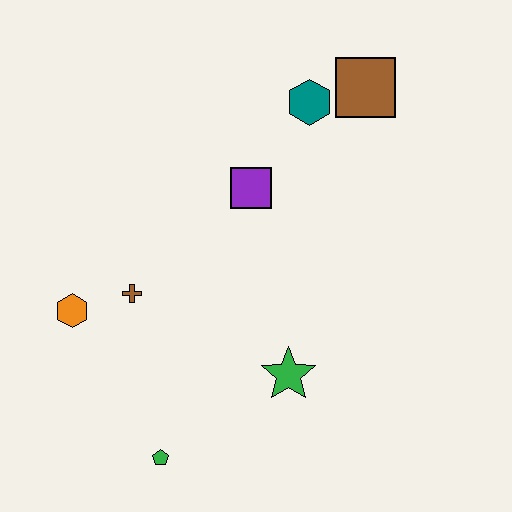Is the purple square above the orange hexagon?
Yes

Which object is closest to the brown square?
The teal hexagon is closest to the brown square.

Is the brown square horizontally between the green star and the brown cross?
No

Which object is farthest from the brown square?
The green pentagon is farthest from the brown square.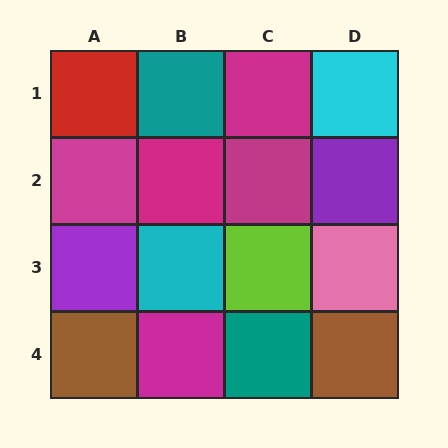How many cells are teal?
2 cells are teal.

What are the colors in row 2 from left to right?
Magenta, magenta, magenta, purple.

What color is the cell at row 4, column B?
Magenta.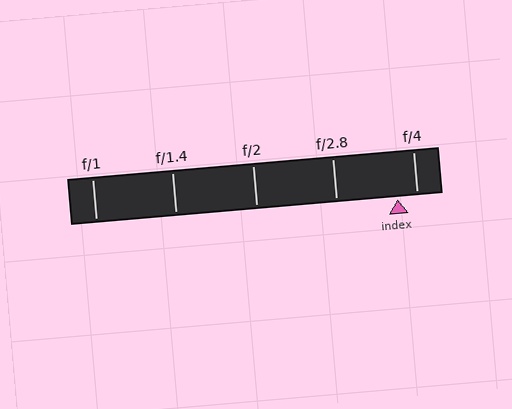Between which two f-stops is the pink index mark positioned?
The index mark is between f/2.8 and f/4.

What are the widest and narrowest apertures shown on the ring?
The widest aperture shown is f/1 and the narrowest is f/4.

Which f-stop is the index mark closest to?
The index mark is closest to f/4.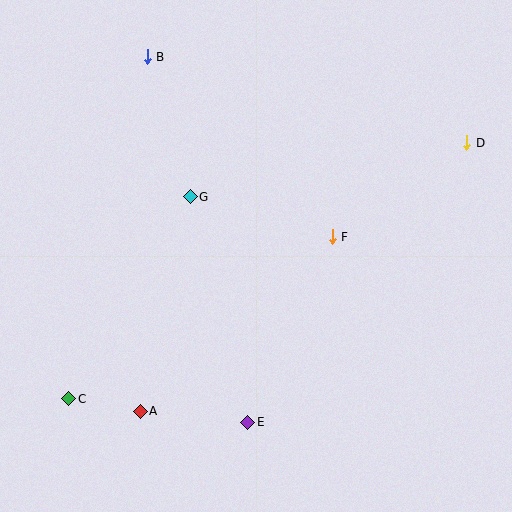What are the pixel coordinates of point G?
Point G is at (190, 197).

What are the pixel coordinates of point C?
Point C is at (69, 399).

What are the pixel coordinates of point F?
Point F is at (332, 237).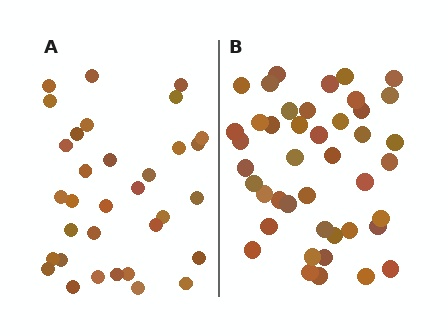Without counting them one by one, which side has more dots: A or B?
Region B (the right region) has more dots.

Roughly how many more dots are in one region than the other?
Region B has roughly 10 or so more dots than region A.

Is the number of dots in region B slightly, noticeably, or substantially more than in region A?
Region B has noticeably more, but not dramatically so. The ratio is roughly 1.3 to 1.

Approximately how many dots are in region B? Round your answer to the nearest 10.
About 40 dots. (The exact count is 43, which rounds to 40.)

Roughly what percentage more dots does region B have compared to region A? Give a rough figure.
About 30% more.